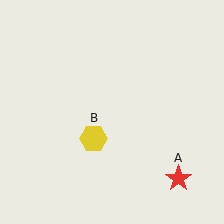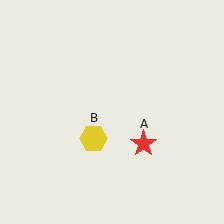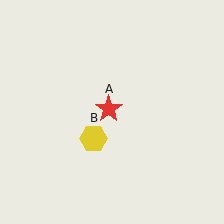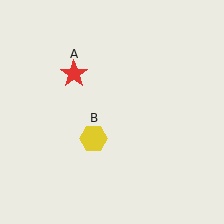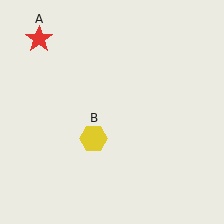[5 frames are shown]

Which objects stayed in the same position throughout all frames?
Yellow hexagon (object B) remained stationary.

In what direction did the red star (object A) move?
The red star (object A) moved up and to the left.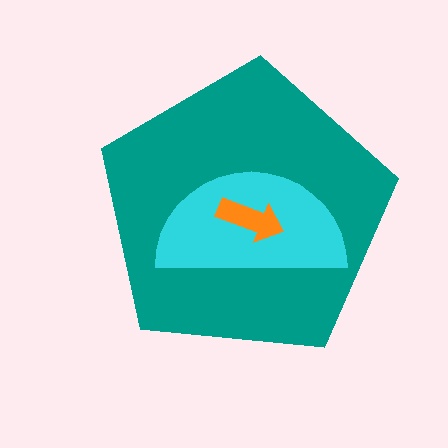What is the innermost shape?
The orange arrow.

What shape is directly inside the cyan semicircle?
The orange arrow.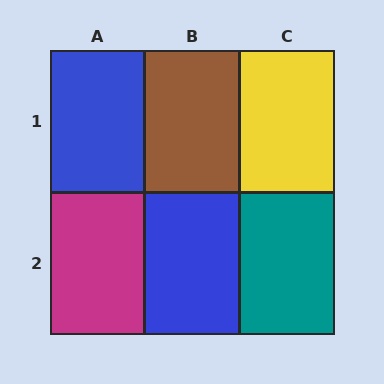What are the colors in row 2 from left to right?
Magenta, blue, teal.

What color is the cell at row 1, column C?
Yellow.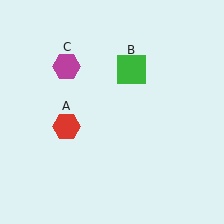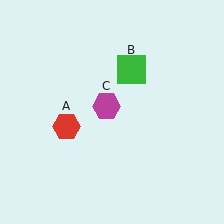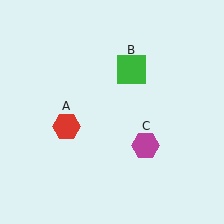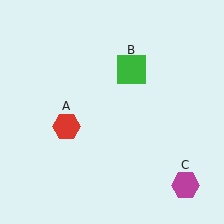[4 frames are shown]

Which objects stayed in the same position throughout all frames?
Red hexagon (object A) and green square (object B) remained stationary.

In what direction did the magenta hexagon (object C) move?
The magenta hexagon (object C) moved down and to the right.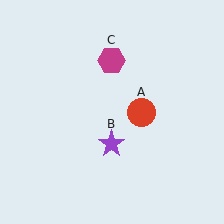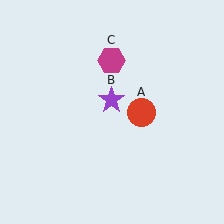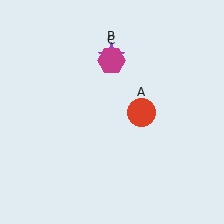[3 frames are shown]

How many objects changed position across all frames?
1 object changed position: purple star (object B).